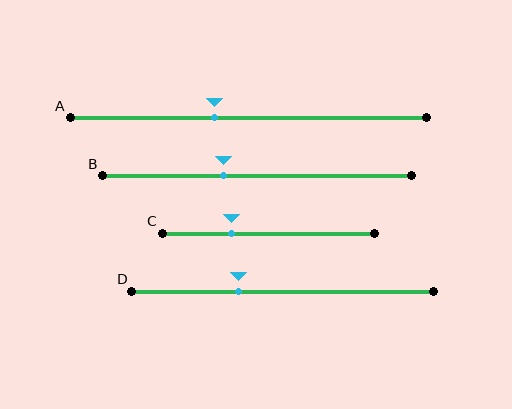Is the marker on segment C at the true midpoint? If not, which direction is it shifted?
No, the marker on segment C is shifted to the left by about 17% of the segment length.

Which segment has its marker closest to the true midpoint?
Segment A has its marker closest to the true midpoint.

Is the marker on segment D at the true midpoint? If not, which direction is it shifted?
No, the marker on segment D is shifted to the left by about 15% of the segment length.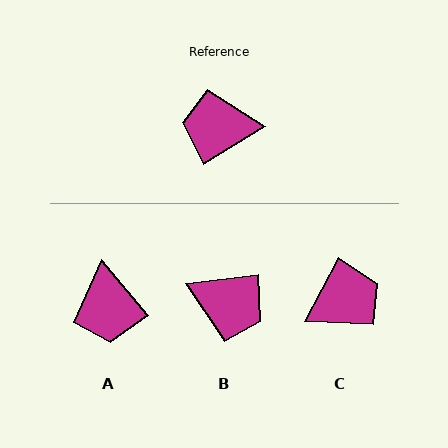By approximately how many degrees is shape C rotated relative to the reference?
Approximately 150 degrees clockwise.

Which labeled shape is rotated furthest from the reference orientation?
B, about 156 degrees away.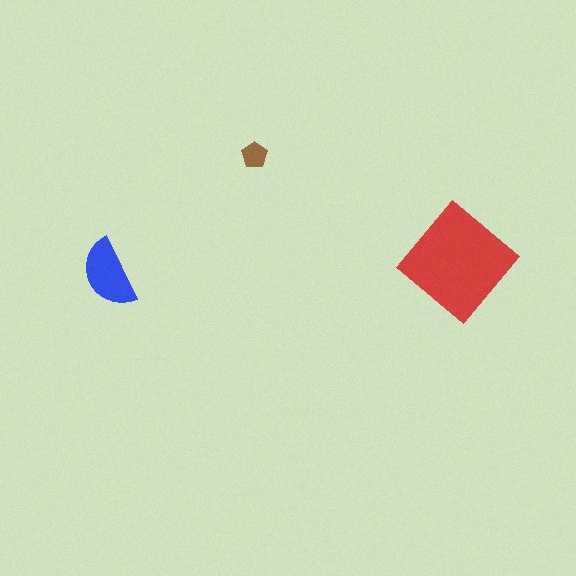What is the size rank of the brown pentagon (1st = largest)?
3rd.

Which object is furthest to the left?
The blue semicircle is leftmost.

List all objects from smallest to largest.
The brown pentagon, the blue semicircle, the red diamond.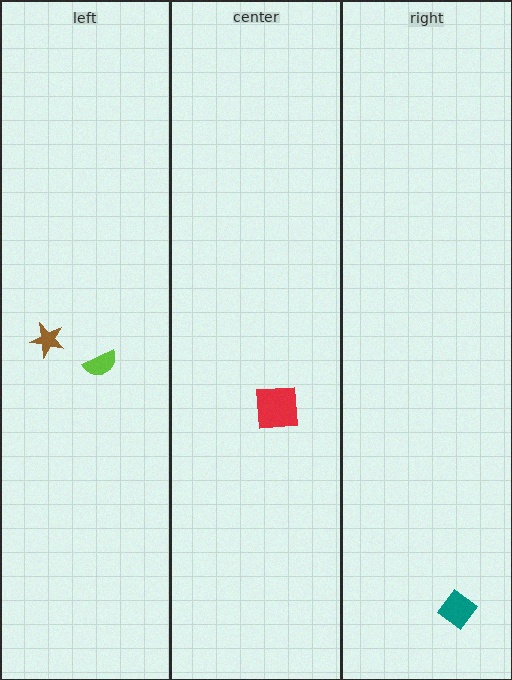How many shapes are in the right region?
1.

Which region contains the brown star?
The left region.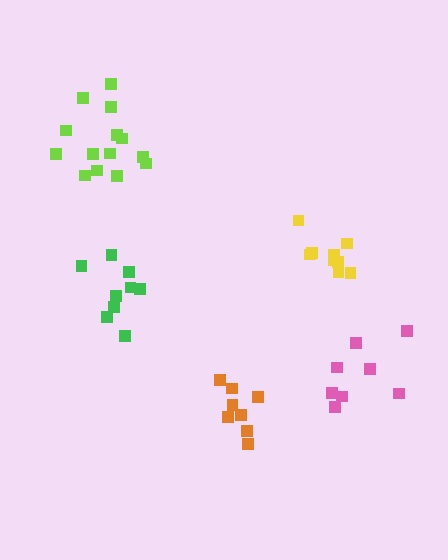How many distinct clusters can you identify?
There are 5 distinct clusters.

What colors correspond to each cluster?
The clusters are colored: pink, green, lime, yellow, orange.